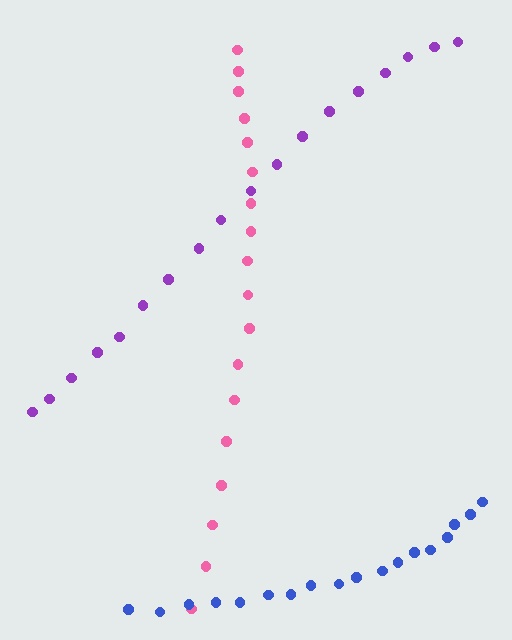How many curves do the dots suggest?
There are 3 distinct paths.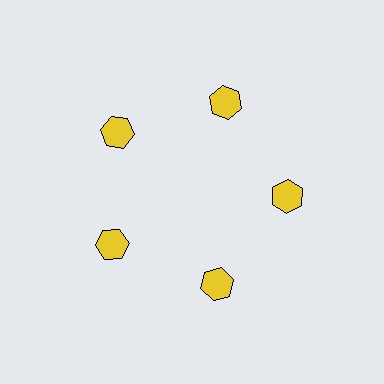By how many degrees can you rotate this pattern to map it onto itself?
The pattern maps onto itself every 72 degrees of rotation.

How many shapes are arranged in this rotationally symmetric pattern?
There are 5 shapes, arranged in 5 groups of 1.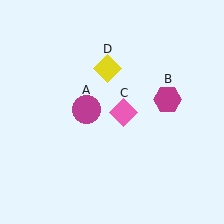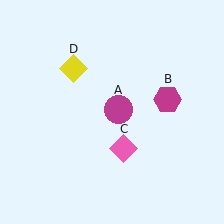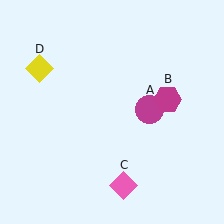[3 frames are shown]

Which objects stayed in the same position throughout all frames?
Magenta hexagon (object B) remained stationary.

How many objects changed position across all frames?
3 objects changed position: magenta circle (object A), pink diamond (object C), yellow diamond (object D).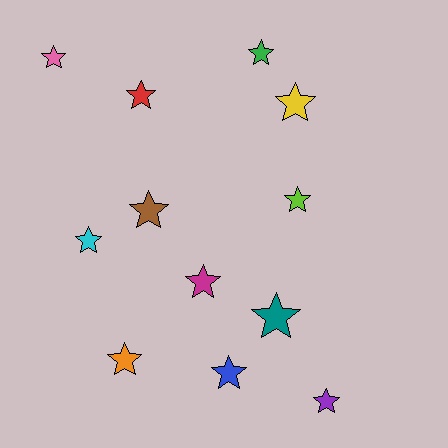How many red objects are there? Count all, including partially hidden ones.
There is 1 red object.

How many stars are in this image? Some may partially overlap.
There are 12 stars.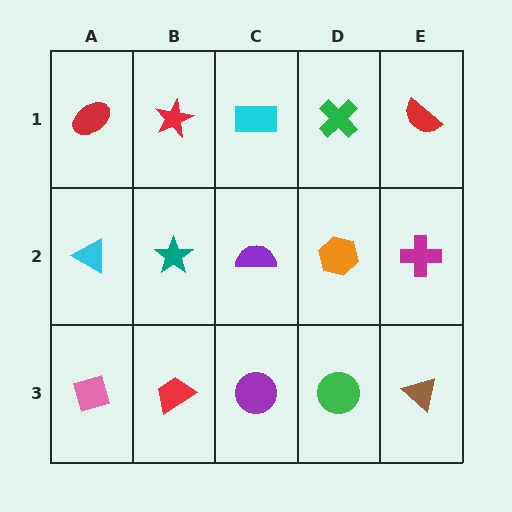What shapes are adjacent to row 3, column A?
A cyan triangle (row 2, column A), a red trapezoid (row 3, column B).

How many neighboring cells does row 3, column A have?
2.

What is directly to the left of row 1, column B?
A red ellipse.